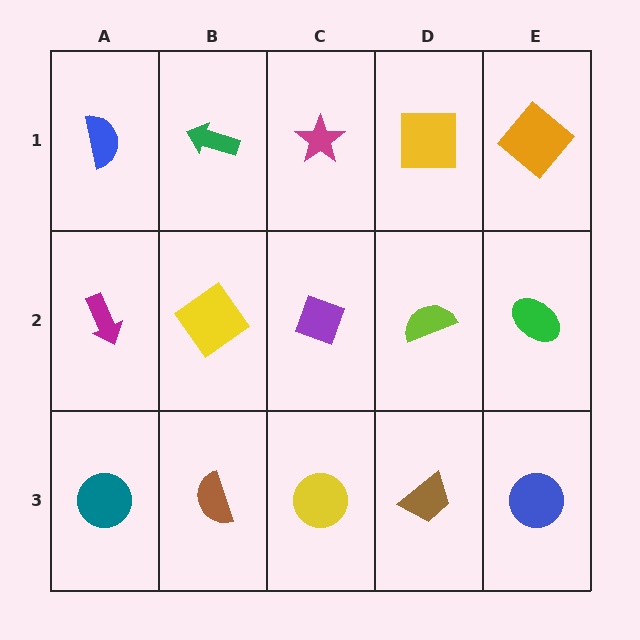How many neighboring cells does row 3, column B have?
3.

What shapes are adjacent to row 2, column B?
A green arrow (row 1, column B), a brown semicircle (row 3, column B), a magenta arrow (row 2, column A), a purple diamond (row 2, column C).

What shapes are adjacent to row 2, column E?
An orange diamond (row 1, column E), a blue circle (row 3, column E), a lime semicircle (row 2, column D).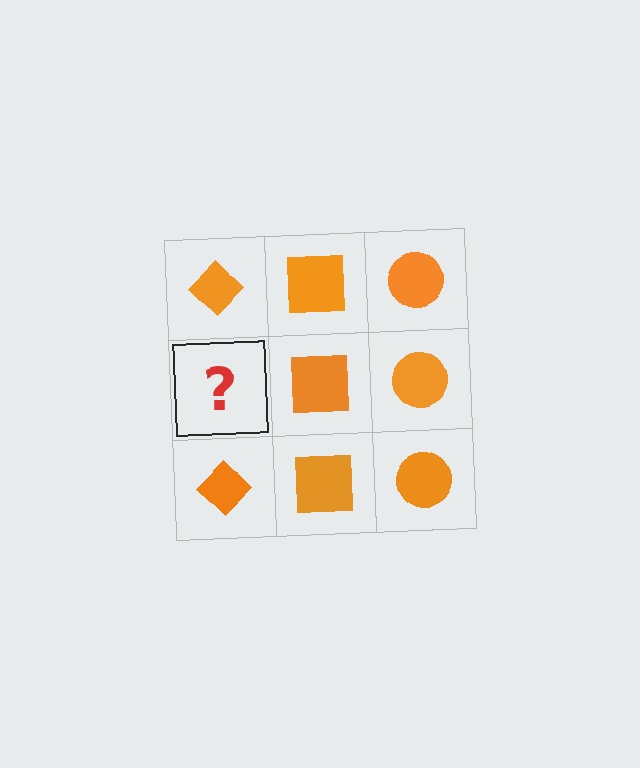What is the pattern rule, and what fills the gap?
The rule is that each column has a consistent shape. The gap should be filled with an orange diamond.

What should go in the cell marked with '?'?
The missing cell should contain an orange diamond.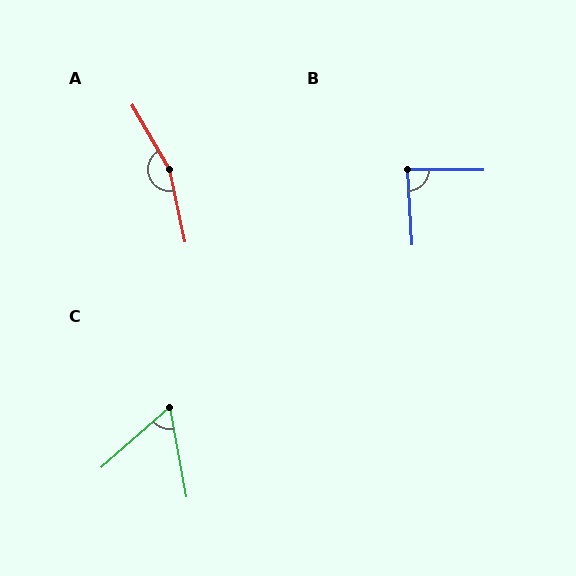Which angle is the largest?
A, at approximately 162 degrees.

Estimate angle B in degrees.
Approximately 87 degrees.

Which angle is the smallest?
C, at approximately 59 degrees.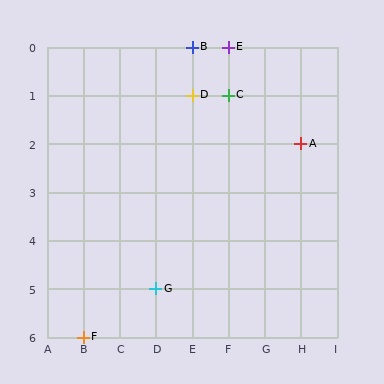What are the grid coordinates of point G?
Point G is at grid coordinates (D, 5).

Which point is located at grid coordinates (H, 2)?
Point A is at (H, 2).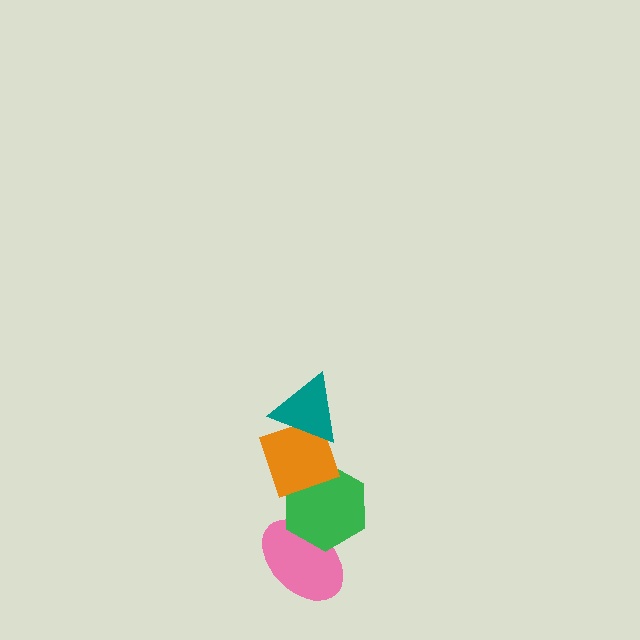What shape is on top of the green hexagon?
The orange diamond is on top of the green hexagon.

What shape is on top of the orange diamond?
The teal triangle is on top of the orange diamond.